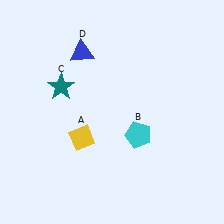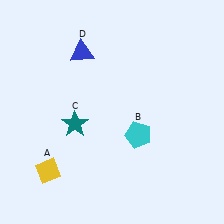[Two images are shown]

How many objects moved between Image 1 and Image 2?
2 objects moved between the two images.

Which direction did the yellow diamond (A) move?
The yellow diamond (A) moved left.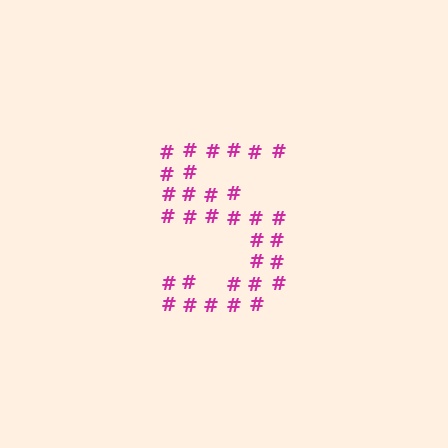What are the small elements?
The small elements are hash symbols.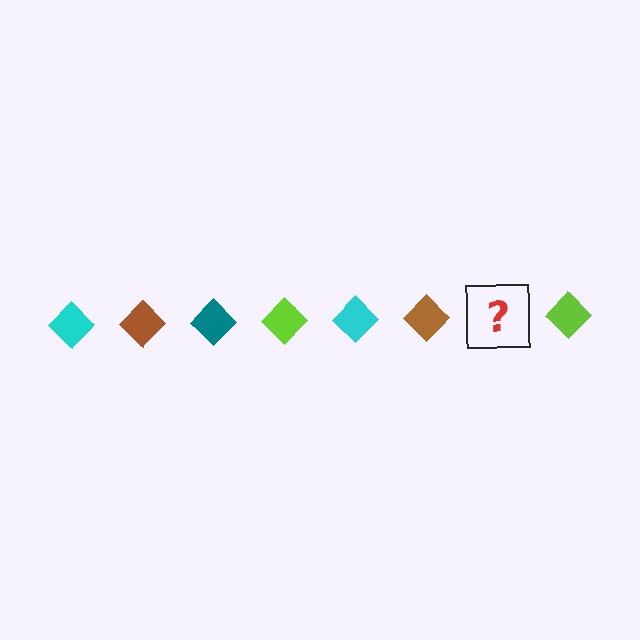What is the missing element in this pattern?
The missing element is a teal diamond.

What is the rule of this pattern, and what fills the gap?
The rule is that the pattern cycles through cyan, brown, teal, lime diamonds. The gap should be filled with a teal diamond.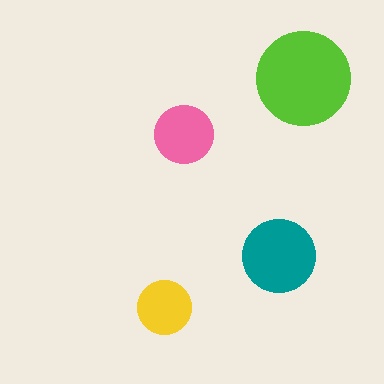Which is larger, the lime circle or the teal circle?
The lime one.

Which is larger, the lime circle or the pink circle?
The lime one.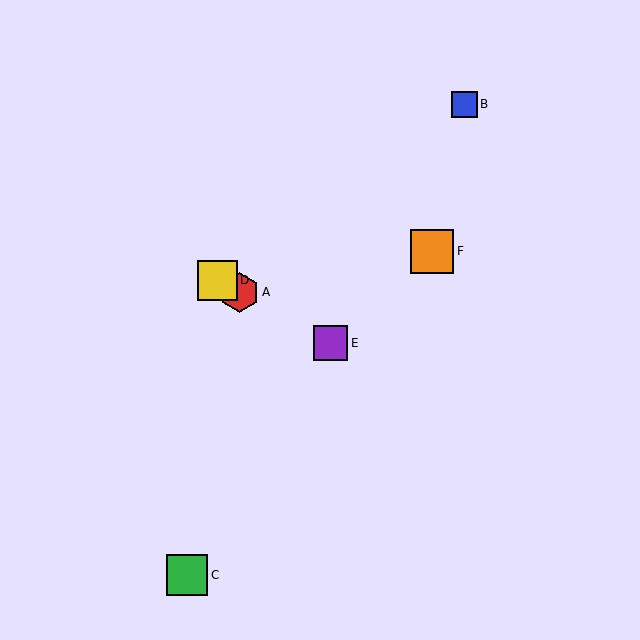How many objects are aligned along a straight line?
3 objects (A, D, E) are aligned along a straight line.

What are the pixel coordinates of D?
Object D is at (217, 280).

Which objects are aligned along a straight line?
Objects A, D, E are aligned along a straight line.